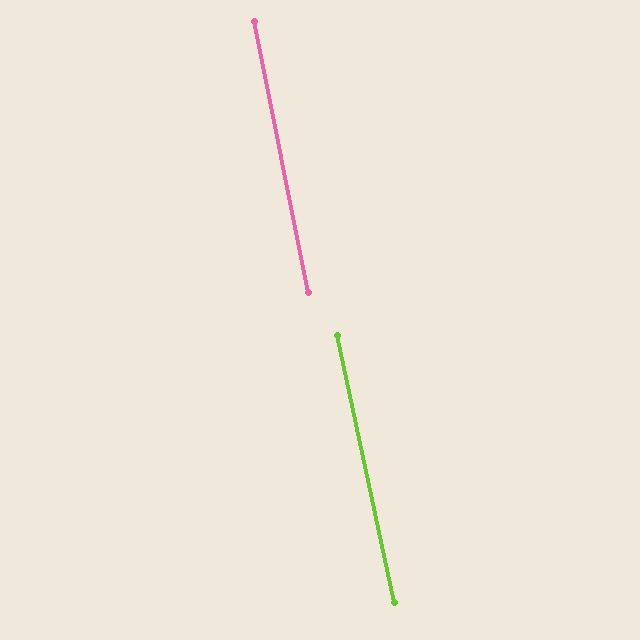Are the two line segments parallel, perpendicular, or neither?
Parallel — their directions differ by only 0.7°.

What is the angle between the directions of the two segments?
Approximately 1 degree.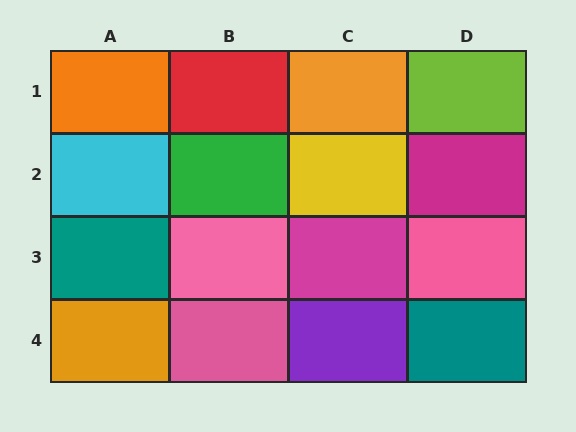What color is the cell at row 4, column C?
Purple.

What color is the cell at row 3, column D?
Pink.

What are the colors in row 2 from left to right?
Cyan, green, yellow, magenta.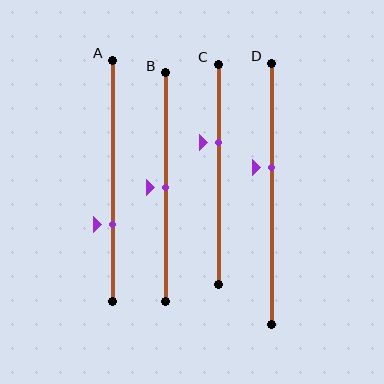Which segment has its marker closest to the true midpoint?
Segment B has its marker closest to the true midpoint.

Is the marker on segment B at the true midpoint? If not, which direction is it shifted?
Yes, the marker on segment B is at the true midpoint.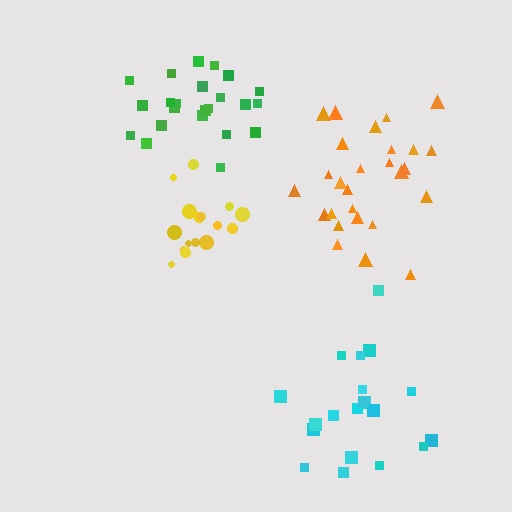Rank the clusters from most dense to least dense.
yellow, orange, green, cyan.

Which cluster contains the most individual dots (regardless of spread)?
Orange (27).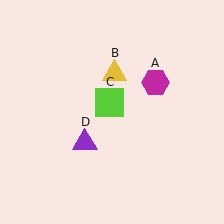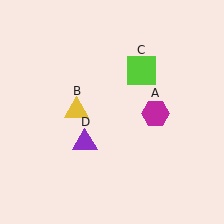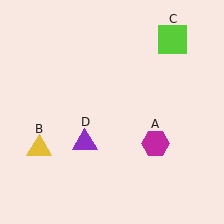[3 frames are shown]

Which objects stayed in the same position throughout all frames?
Purple triangle (object D) remained stationary.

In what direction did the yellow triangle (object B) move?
The yellow triangle (object B) moved down and to the left.